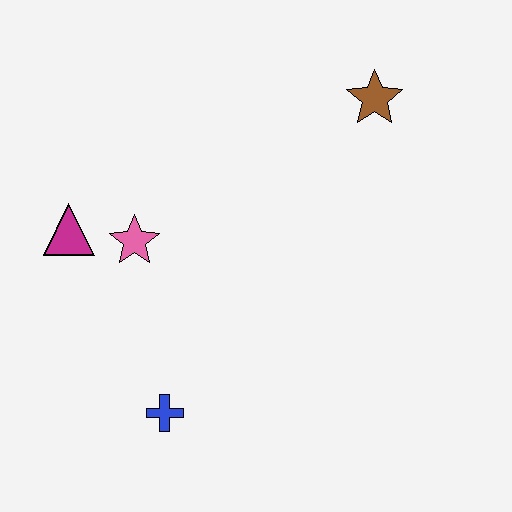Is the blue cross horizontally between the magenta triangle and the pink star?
No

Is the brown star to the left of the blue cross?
No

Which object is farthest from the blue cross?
The brown star is farthest from the blue cross.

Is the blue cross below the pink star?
Yes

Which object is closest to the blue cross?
The pink star is closest to the blue cross.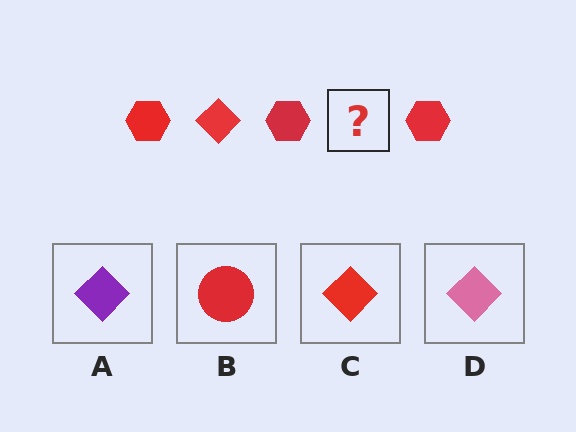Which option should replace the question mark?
Option C.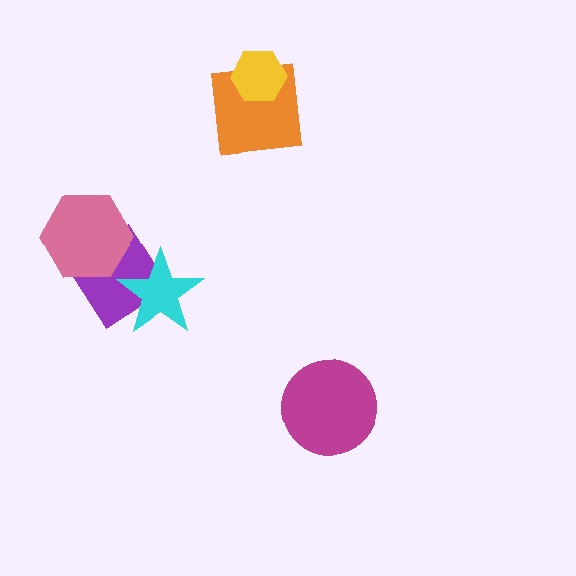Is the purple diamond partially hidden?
Yes, it is partially covered by another shape.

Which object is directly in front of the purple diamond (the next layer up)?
The pink hexagon is directly in front of the purple diamond.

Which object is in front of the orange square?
The yellow hexagon is in front of the orange square.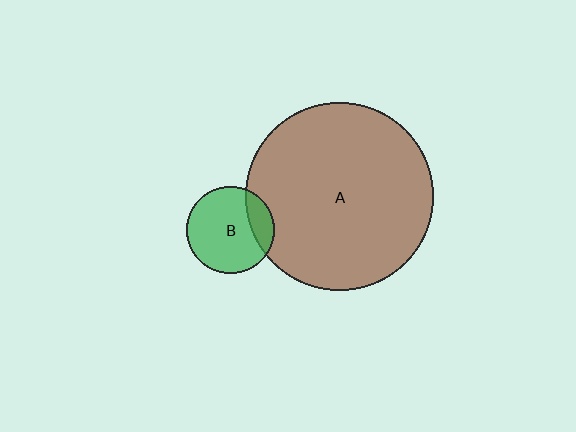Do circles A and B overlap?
Yes.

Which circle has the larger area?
Circle A (brown).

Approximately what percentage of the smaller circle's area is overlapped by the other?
Approximately 20%.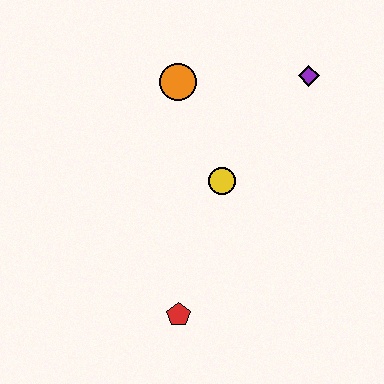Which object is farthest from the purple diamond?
The red pentagon is farthest from the purple diamond.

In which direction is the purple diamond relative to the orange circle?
The purple diamond is to the right of the orange circle.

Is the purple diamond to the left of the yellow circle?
No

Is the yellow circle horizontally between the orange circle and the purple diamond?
Yes